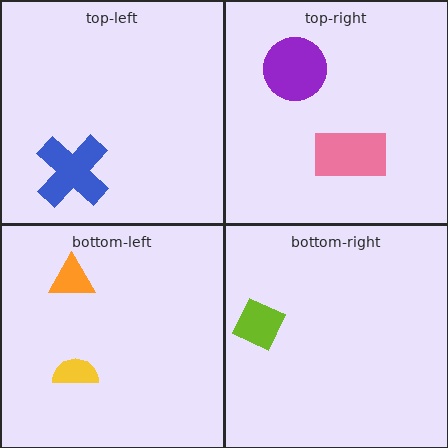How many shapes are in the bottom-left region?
2.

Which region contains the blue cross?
The top-left region.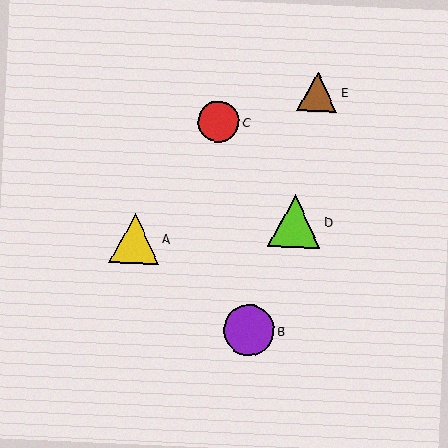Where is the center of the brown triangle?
The center of the brown triangle is at (318, 92).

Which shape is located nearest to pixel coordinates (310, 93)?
The brown triangle (labeled E) at (318, 92) is nearest to that location.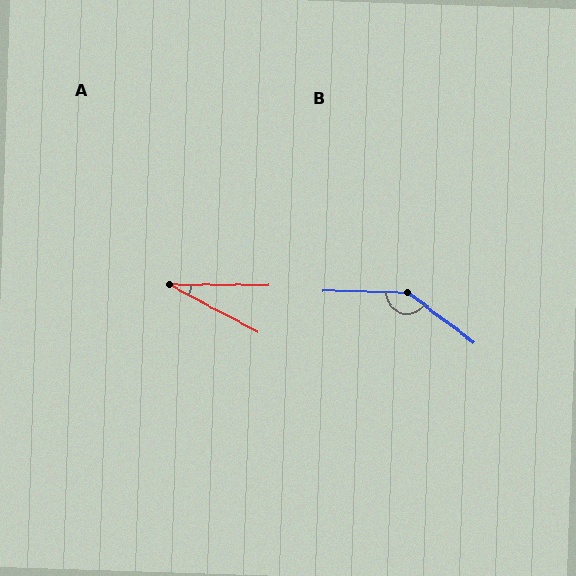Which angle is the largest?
B, at approximately 144 degrees.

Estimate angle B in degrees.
Approximately 144 degrees.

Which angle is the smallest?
A, at approximately 28 degrees.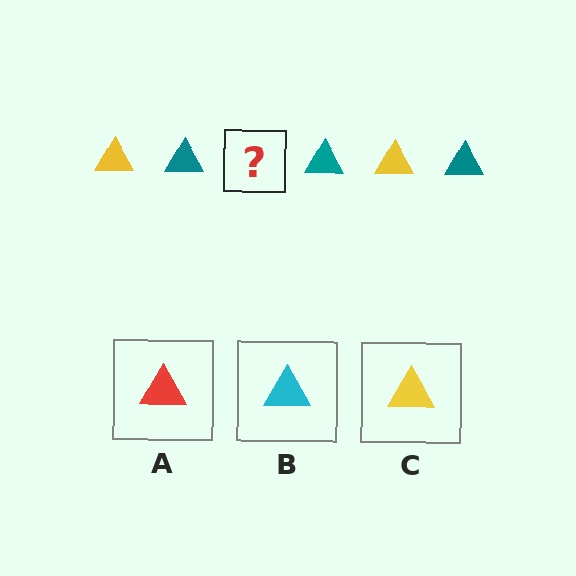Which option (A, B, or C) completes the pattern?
C.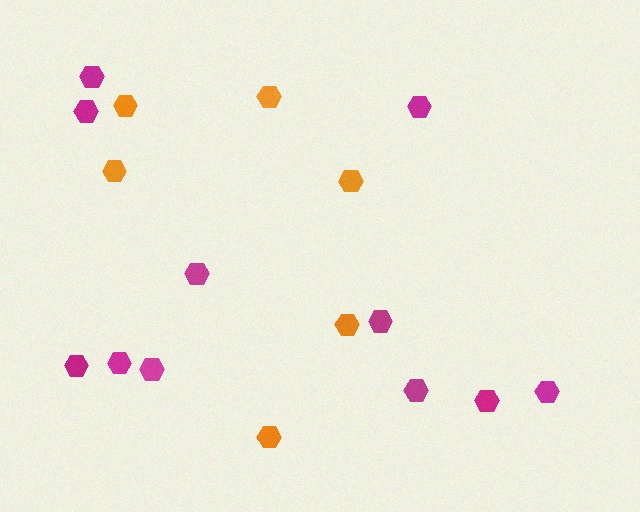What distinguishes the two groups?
There are 2 groups: one group of magenta hexagons (11) and one group of orange hexagons (6).